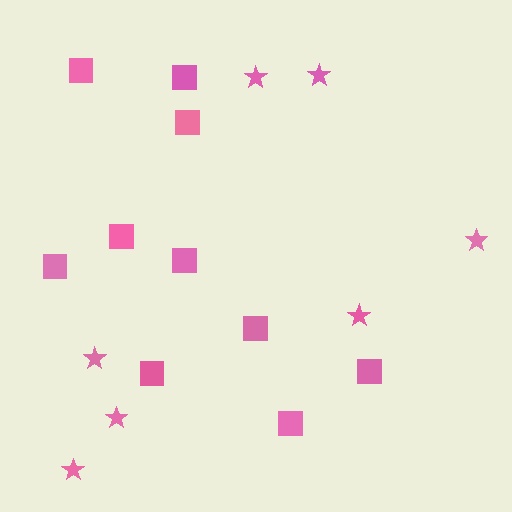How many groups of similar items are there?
There are 2 groups: one group of squares (10) and one group of stars (7).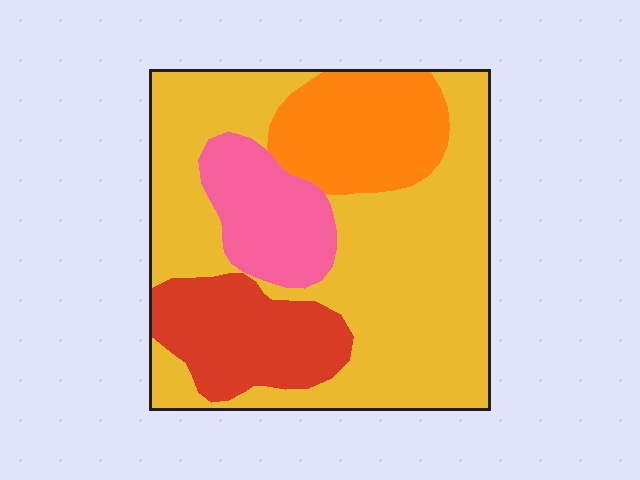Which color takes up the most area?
Yellow, at roughly 55%.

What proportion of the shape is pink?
Pink covers around 10% of the shape.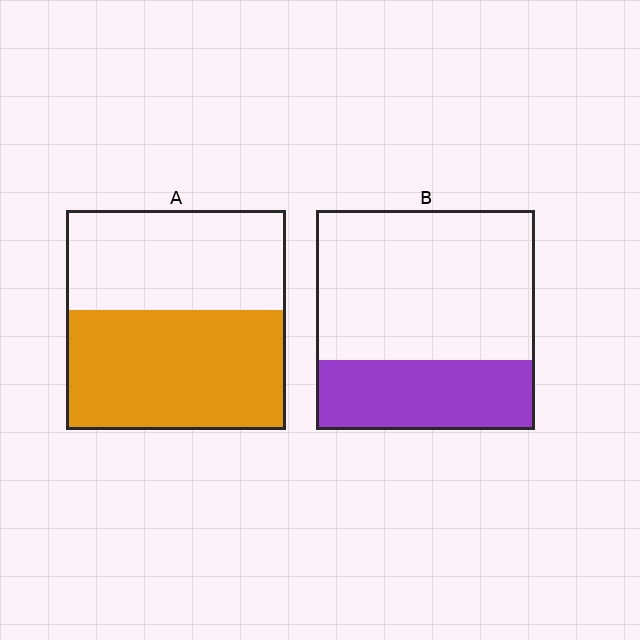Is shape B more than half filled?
No.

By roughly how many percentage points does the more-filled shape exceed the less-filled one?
By roughly 25 percentage points (A over B).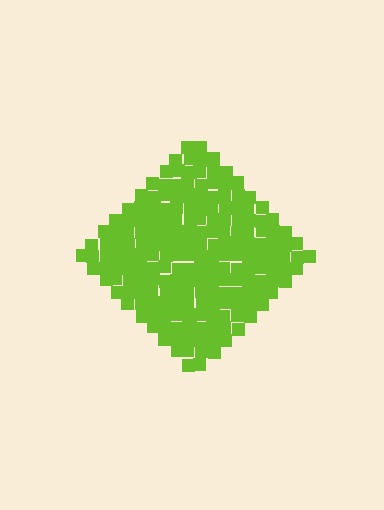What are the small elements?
The small elements are squares.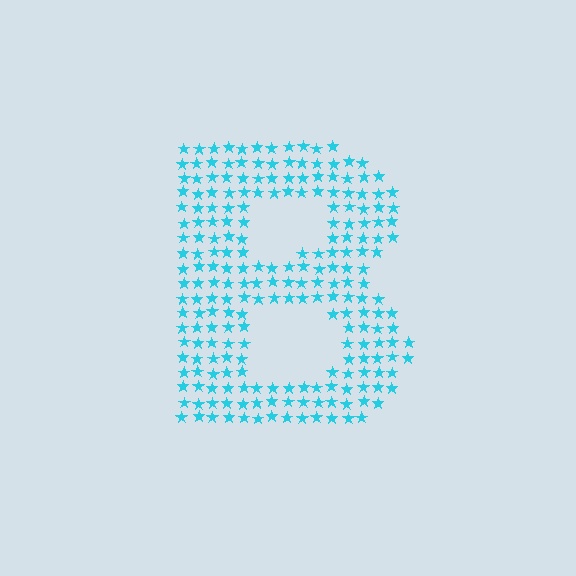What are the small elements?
The small elements are stars.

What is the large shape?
The large shape is the letter B.